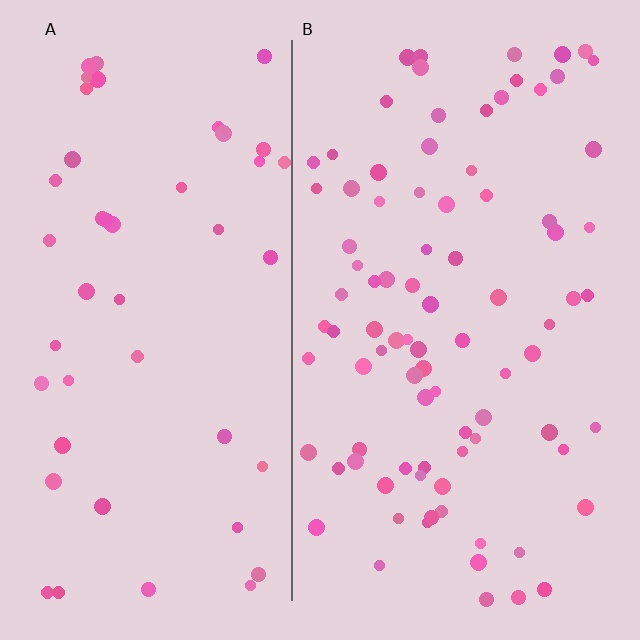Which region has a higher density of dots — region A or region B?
B (the right).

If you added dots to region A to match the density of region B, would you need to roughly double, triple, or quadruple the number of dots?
Approximately double.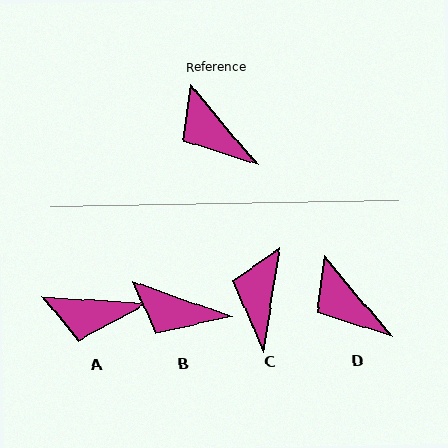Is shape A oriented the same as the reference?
No, it is off by about 47 degrees.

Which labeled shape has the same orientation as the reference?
D.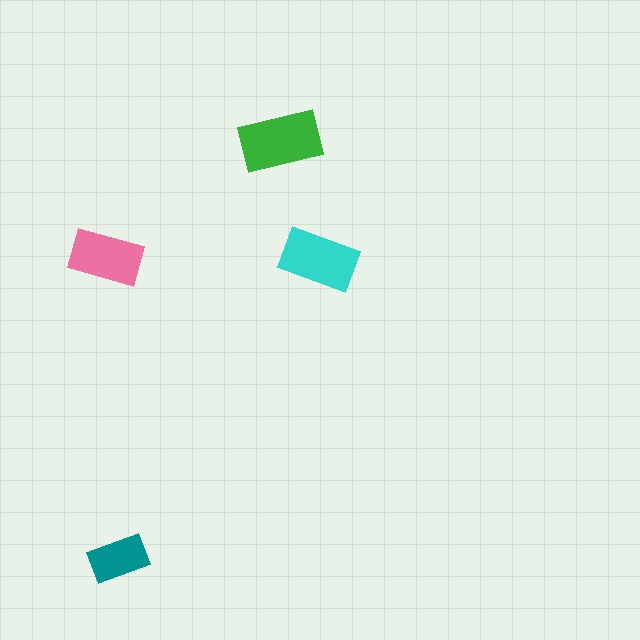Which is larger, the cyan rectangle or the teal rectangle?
The cyan one.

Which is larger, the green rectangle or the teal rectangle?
The green one.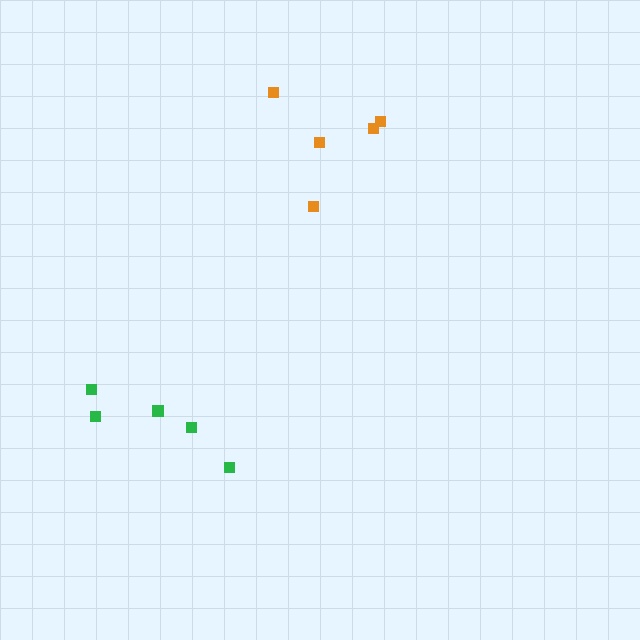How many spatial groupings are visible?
There are 2 spatial groupings.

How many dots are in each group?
Group 1: 5 dots, Group 2: 5 dots (10 total).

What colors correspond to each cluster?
The clusters are colored: green, orange.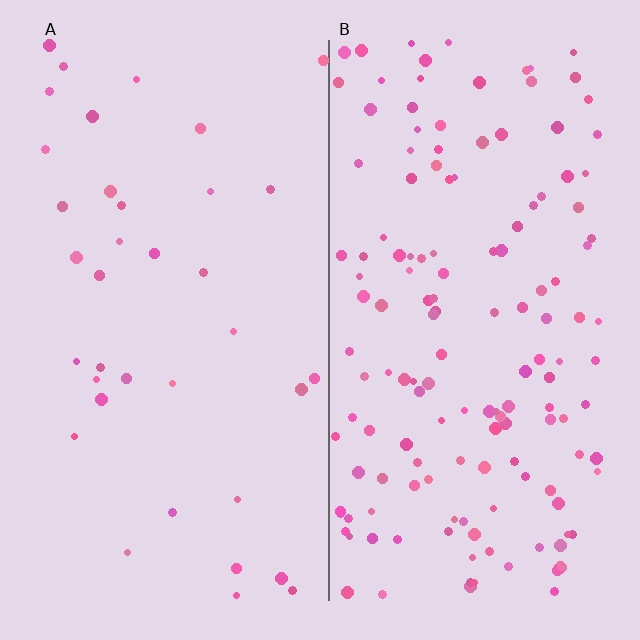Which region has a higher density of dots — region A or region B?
B (the right).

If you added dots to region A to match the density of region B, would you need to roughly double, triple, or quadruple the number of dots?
Approximately quadruple.